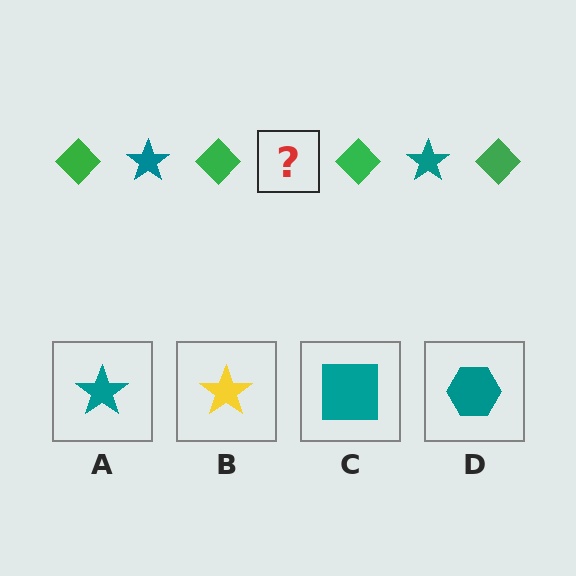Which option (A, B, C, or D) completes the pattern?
A.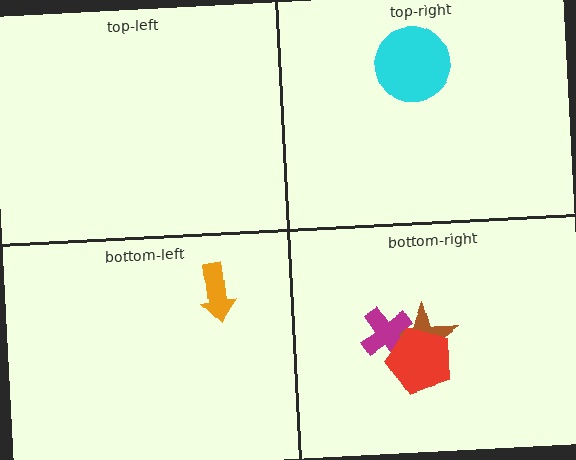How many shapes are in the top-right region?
1.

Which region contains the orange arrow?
The bottom-left region.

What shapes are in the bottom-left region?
The orange arrow.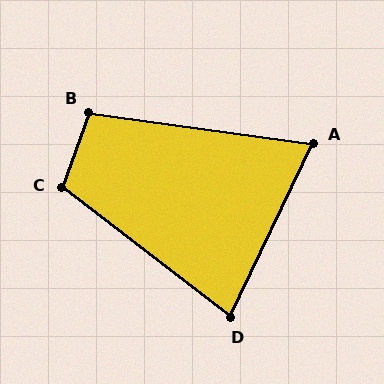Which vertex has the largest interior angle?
C, at approximately 108 degrees.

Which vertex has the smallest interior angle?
A, at approximately 72 degrees.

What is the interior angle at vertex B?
Approximately 102 degrees (obtuse).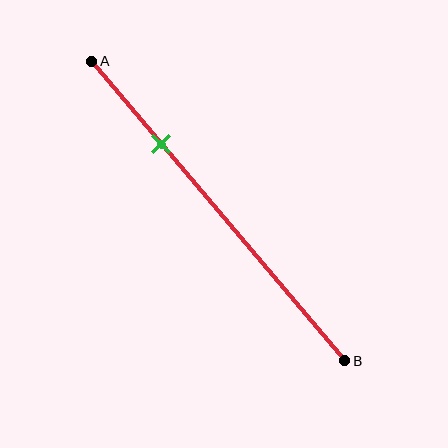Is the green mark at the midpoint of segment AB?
No, the mark is at about 30% from A, not at the 50% midpoint.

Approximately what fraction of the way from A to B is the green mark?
The green mark is approximately 30% of the way from A to B.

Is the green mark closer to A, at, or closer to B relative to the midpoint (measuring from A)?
The green mark is closer to point A than the midpoint of segment AB.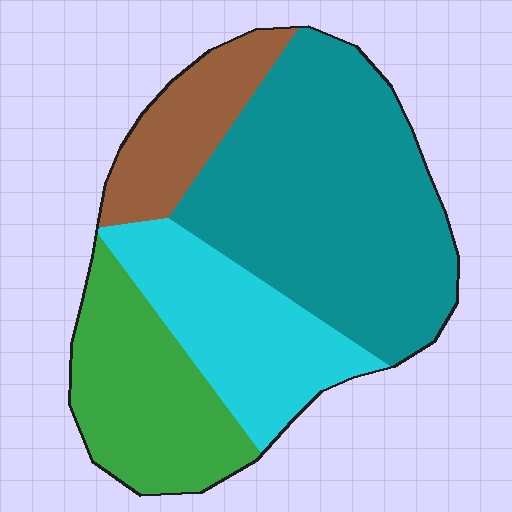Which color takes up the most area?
Teal, at roughly 45%.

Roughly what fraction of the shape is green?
Green covers roughly 20% of the shape.